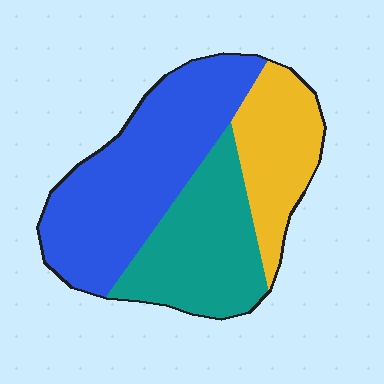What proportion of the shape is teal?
Teal takes up about one third (1/3) of the shape.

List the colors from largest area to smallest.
From largest to smallest: blue, teal, yellow.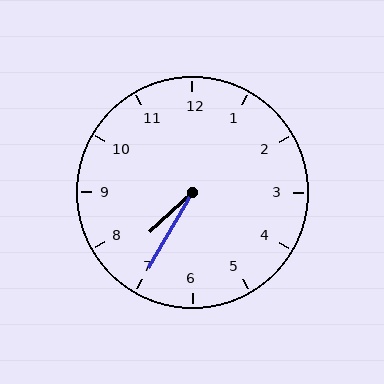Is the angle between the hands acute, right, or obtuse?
It is acute.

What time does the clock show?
7:35.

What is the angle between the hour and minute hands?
Approximately 18 degrees.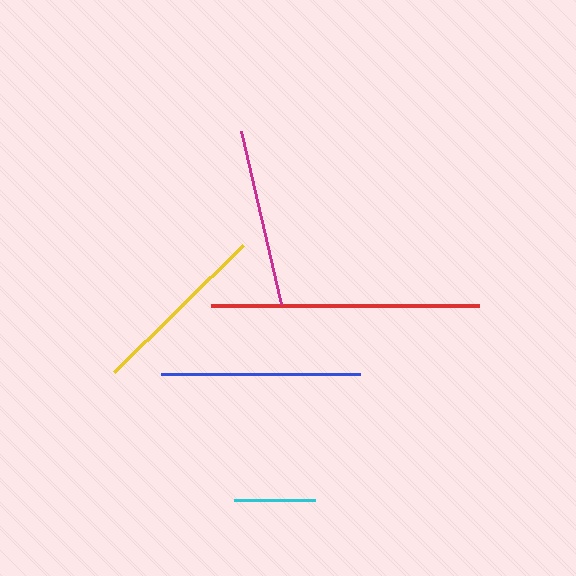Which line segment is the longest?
The red line is the longest at approximately 268 pixels.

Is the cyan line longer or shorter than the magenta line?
The magenta line is longer than the cyan line.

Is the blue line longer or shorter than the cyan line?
The blue line is longer than the cyan line.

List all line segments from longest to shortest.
From longest to shortest: red, blue, yellow, magenta, cyan.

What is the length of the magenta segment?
The magenta segment is approximately 178 pixels long.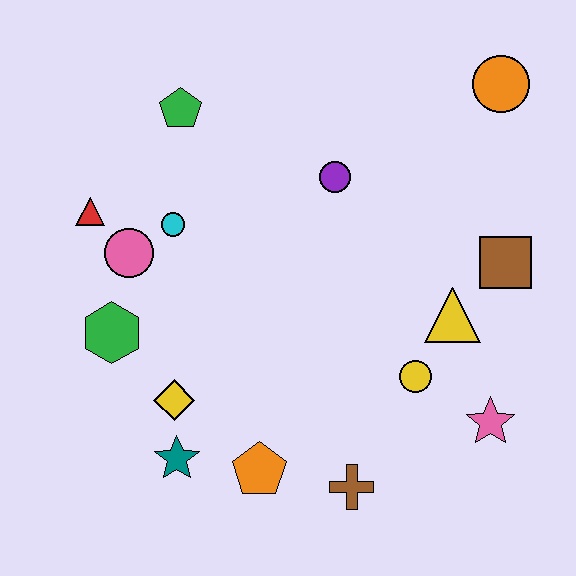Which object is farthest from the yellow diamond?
The orange circle is farthest from the yellow diamond.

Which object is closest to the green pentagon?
The cyan circle is closest to the green pentagon.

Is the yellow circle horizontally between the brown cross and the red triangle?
No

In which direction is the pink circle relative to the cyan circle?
The pink circle is to the left of the cyan circle.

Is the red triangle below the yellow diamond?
No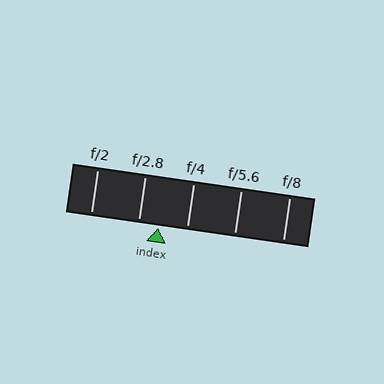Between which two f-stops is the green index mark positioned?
The index mark is between f/2.8 and f/4.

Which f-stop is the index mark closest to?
The index mark is closest to f/2.8.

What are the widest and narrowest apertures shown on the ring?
The widest aperture shown is f/2 and the narrowest is f/8.